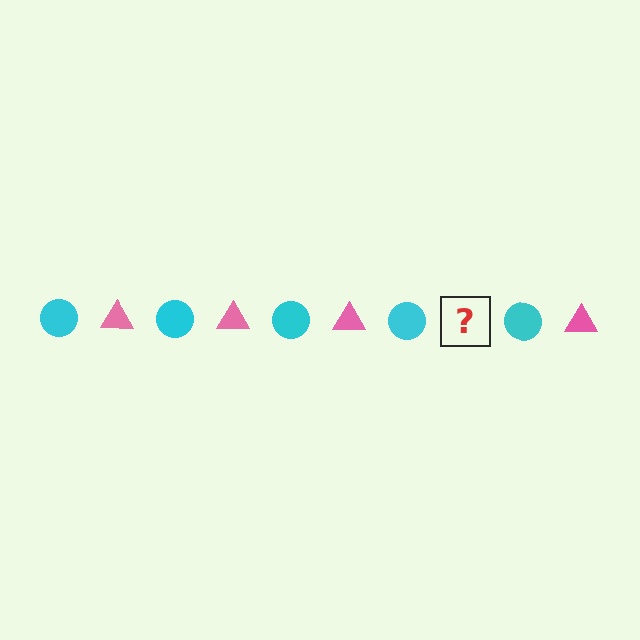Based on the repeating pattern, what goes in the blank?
The blank should be a pink triangle.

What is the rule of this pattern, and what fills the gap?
The rule is that the pattern alternates between cyan circle and pink triangle. The gap should be filled with a pink triangle.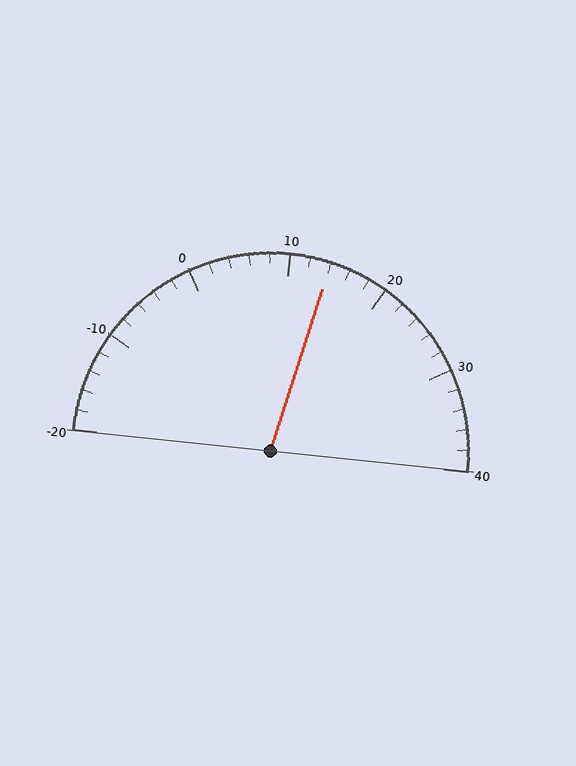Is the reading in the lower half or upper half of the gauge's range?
The reading is in the upper half of the range (-20 to 40).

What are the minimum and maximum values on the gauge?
The gauge ranges from -20 to 40.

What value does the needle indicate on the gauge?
The needle indicates approximately 14.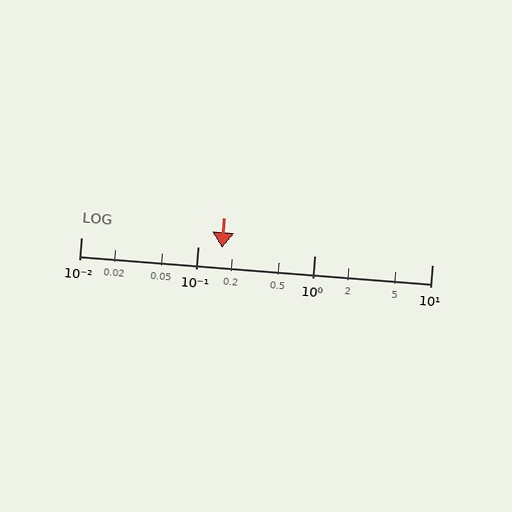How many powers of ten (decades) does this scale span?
The scale spans 3 decades, from 0.01 to 10.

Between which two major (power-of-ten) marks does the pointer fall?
The pointer is between 0.1 and 1.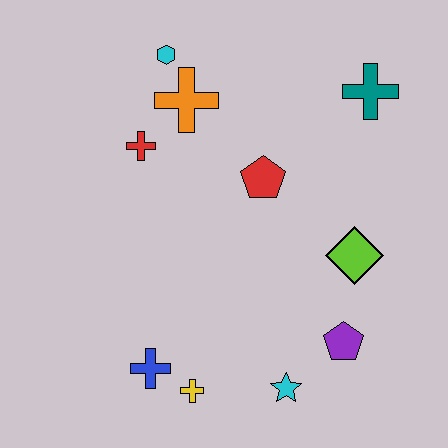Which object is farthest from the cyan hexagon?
The cyan star is farthest from the cyan hexagon.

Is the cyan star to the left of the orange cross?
No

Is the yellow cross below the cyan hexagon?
Yes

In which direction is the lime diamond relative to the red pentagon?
The lime diamond is to the right of the red pentagon.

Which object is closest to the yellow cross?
The blue cross is closest to the yellow cross.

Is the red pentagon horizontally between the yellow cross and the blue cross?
No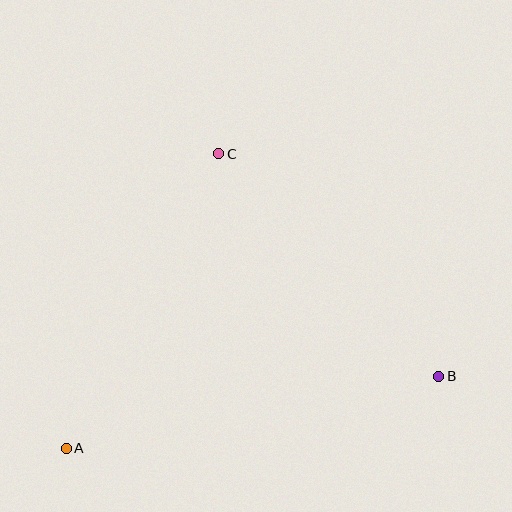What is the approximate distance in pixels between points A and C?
The distance between A and C is approximately 332 pixels.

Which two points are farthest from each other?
Points A and B are farthest from each other.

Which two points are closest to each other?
Points B and C are closest to each other.